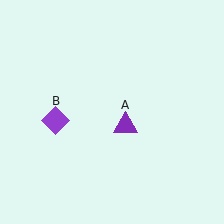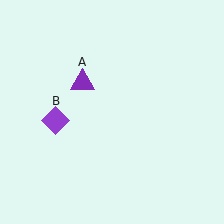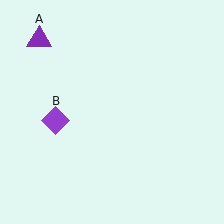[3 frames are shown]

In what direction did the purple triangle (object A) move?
The purple triangle (object A) moved up and to the left.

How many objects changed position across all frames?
1 object changed position: purple triangle (object A).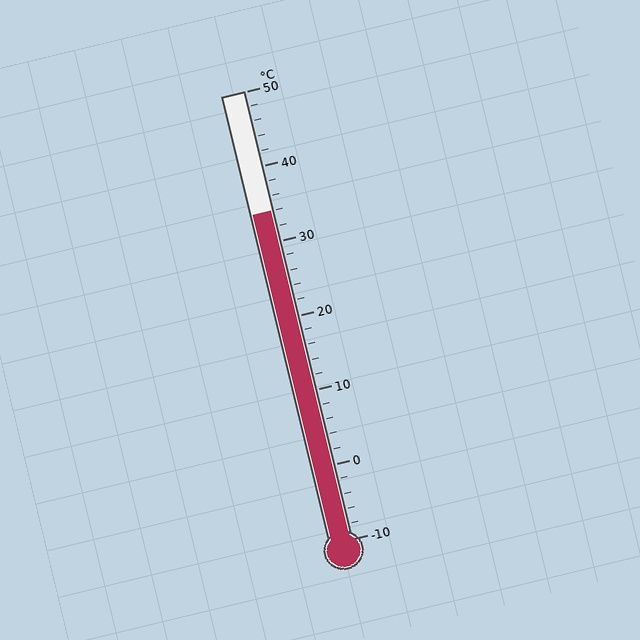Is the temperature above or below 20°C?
The temperature is above 20°C.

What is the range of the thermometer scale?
The thermometer scale ranges from -10°C to 50°C.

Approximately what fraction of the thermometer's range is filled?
The thermometer is filled to approximately 75% of its range.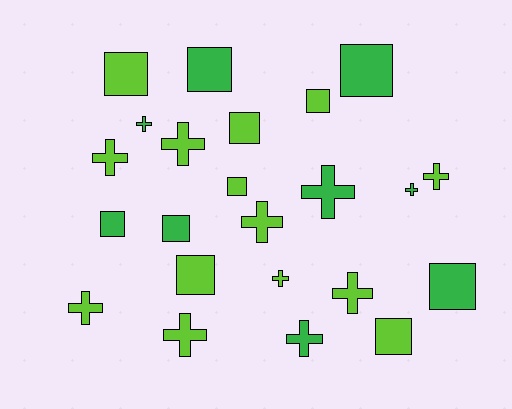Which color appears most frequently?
Lime, with 14 objects.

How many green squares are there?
There are 5 green squares.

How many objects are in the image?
There are 23 objects.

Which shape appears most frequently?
Cross, with 12 objects.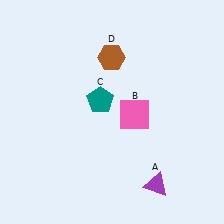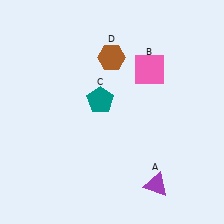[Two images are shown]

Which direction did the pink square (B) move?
The pink square (B) moved up.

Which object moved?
The pink square (B) moved up.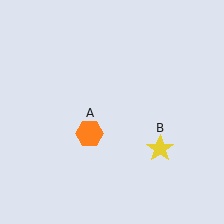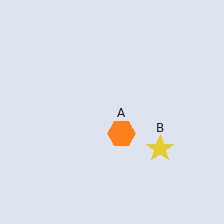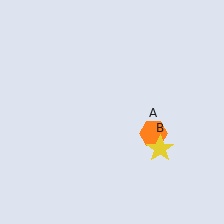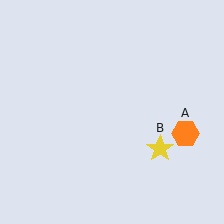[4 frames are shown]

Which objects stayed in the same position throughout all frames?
Yellow star (object B) remained stationary.